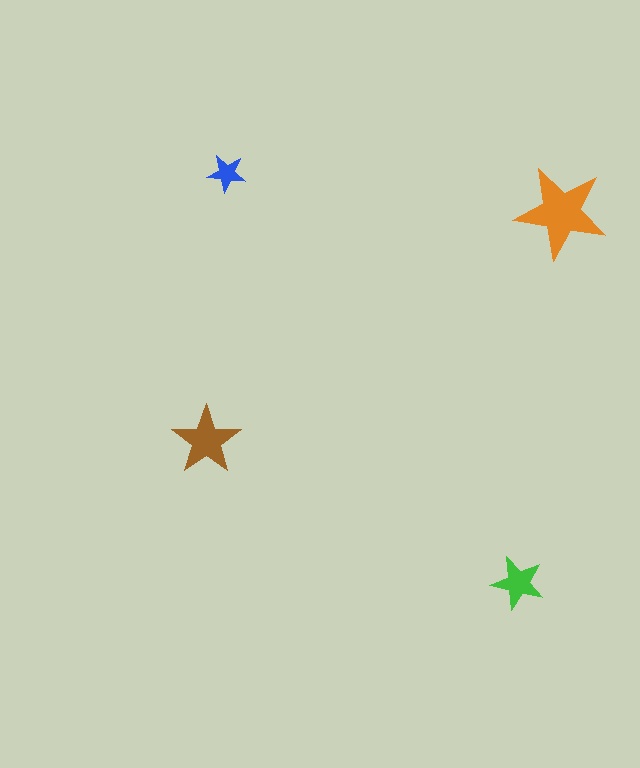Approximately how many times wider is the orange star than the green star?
About 1.5 times wider.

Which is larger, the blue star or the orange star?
The orange one.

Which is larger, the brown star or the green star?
The brown one.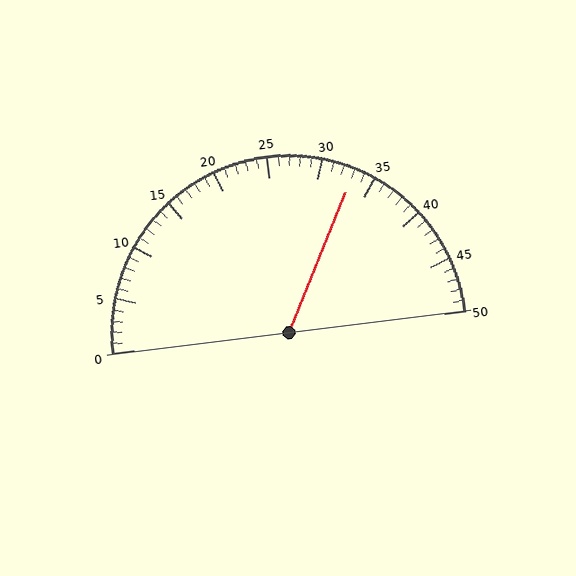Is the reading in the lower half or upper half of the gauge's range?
The reading is in the upper half of the range (0 to 50).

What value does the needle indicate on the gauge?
The needle indicates approximately 33.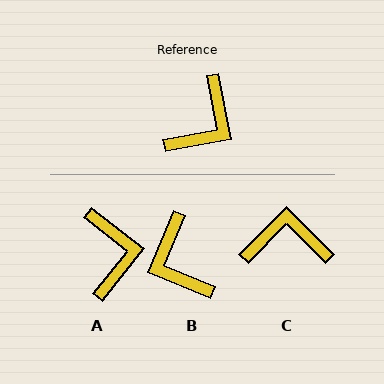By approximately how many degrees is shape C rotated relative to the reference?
Approximately 125 degrees counter-clockwise.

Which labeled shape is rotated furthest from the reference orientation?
C, about 125 degrees away.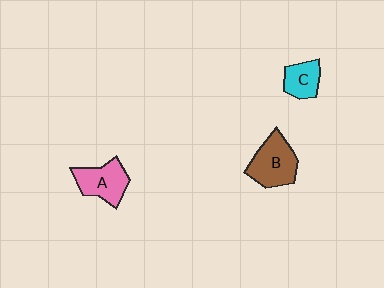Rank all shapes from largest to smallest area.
From largest to smallest: B (brown), A (pink), C (cyan).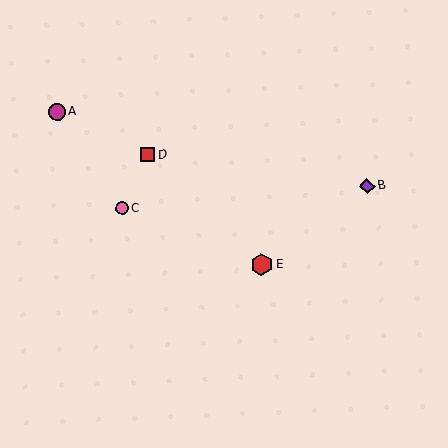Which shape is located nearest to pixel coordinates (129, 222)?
The pink circle (labeled C) at (122, 208) is nearest to that location.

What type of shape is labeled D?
Shape D is a red square.